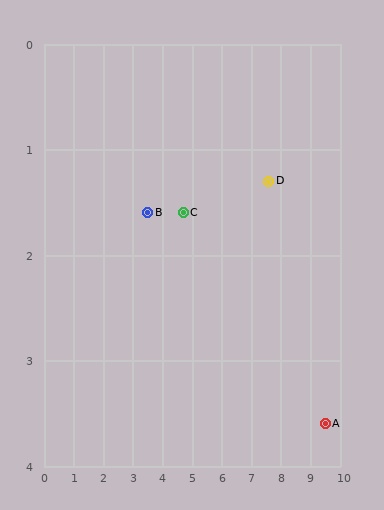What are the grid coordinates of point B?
Point B is at approximately (3.5, 1.6).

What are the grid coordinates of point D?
Point D is at approximately (7.6, 1.3).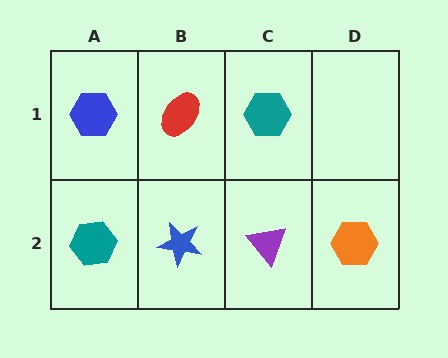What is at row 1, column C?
A teal hexagon.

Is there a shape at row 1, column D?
No, that cell is empty.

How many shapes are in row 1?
3 shapes.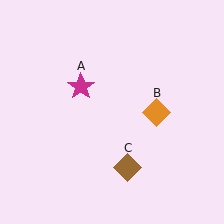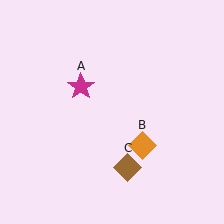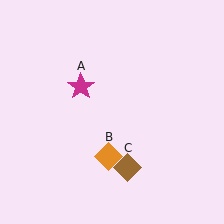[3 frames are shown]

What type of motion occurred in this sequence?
The orange diamond (object B) rotated clockwise around the center of the scene.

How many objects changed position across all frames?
1 object changed position: orange diamond (object B).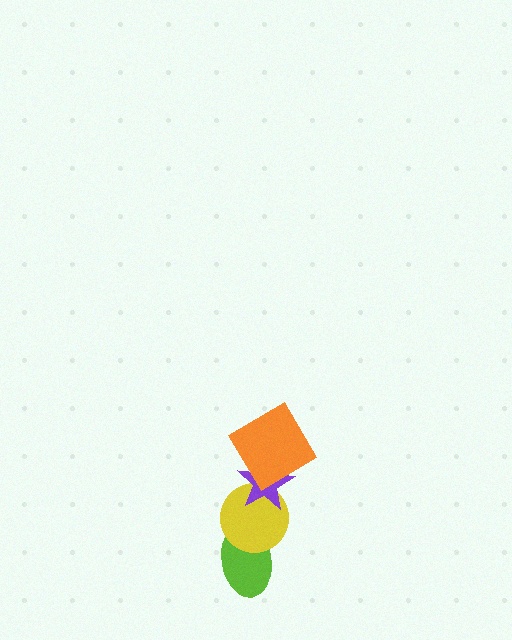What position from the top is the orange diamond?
The orange diamond is 1st from the top.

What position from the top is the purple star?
The purple star is 2nd from the top.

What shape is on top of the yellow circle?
The purple star is on top of the yellow circle.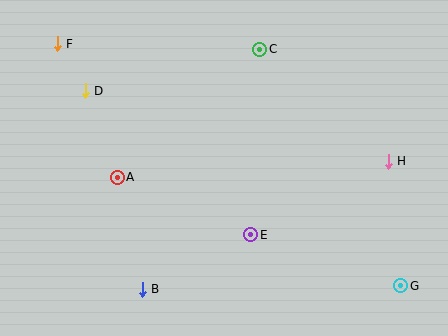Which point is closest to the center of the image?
Point E at (251, 235) is closest to the center.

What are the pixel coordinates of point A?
Point A is at (117, 177).